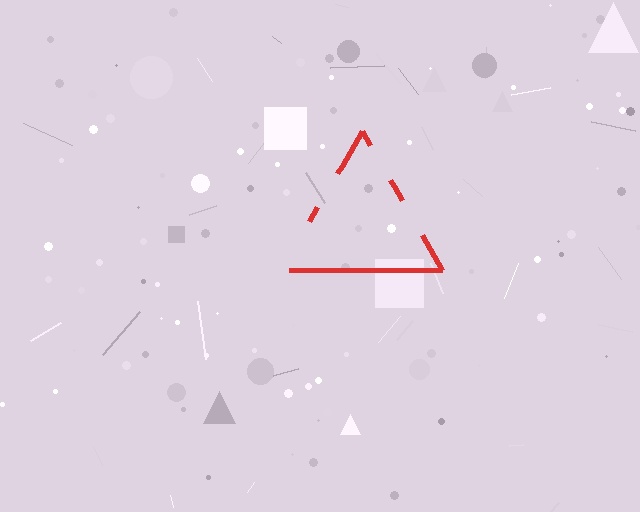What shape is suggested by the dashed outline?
The dashed outline suggests a triangle.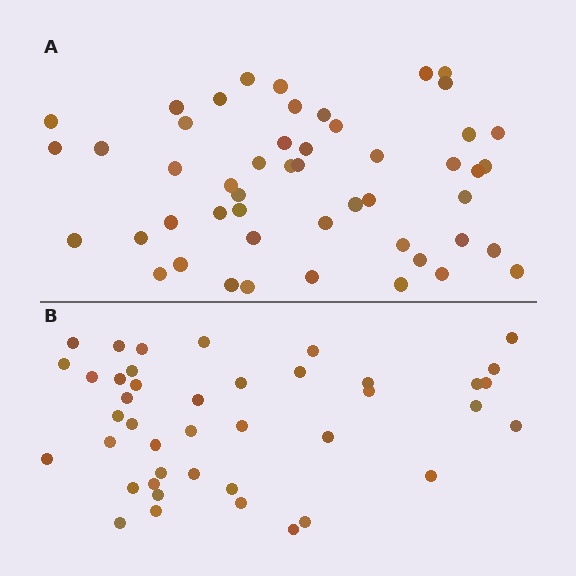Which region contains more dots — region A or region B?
Region A (the top region) has more dots.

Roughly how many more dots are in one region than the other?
Region A has roughly 8 or so more dots than region B.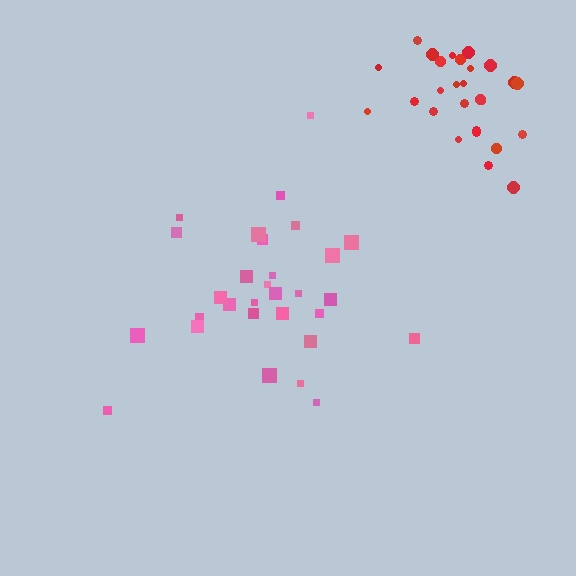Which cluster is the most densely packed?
Red.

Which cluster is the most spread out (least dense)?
Pink.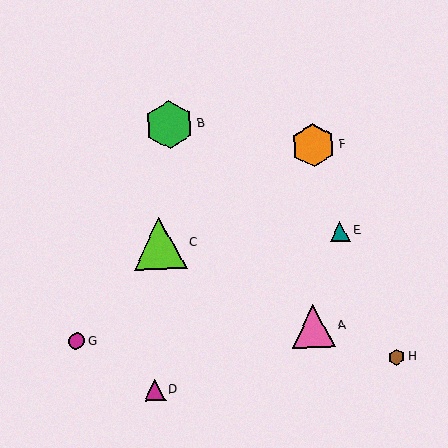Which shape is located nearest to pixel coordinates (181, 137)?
The green hexagon (labeled B) at (169, 125) is nearest to that location.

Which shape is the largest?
The lime triangle (labeled C) is the largest.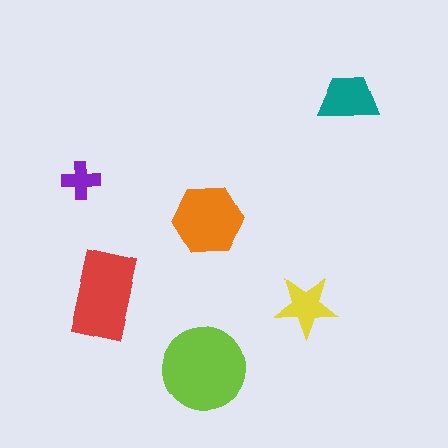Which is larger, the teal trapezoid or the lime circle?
The lime circle.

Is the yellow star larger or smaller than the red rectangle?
Smaller.